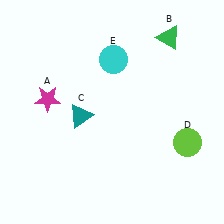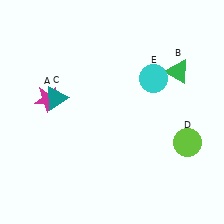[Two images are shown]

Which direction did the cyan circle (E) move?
The cyan circle (E) moved right.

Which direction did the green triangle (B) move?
The green triangle (B) moved down.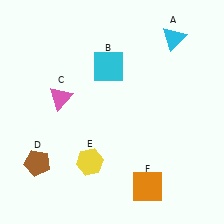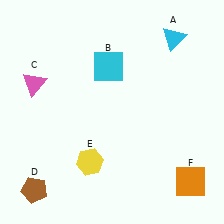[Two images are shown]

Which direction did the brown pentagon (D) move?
The brown pentagon (D) moved down.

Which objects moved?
The objects that moved are: the pink triangle (C), the brown pentagon (D), the orange square (F).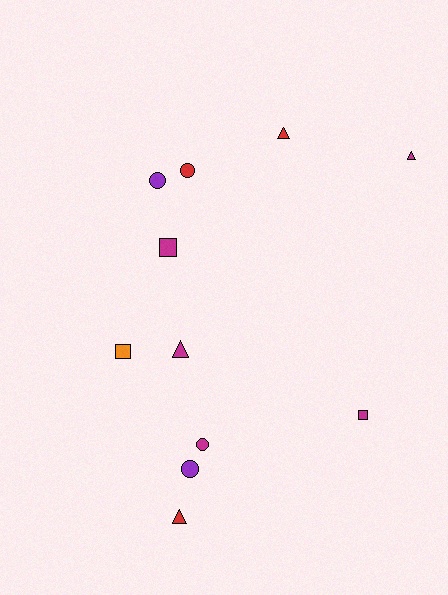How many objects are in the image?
There are 11 objects.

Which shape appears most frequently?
Circle, with 4 objects.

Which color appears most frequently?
Magenta, with 5 objects.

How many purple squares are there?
There are no purple squares.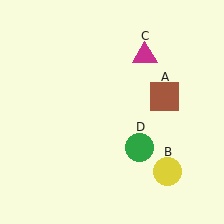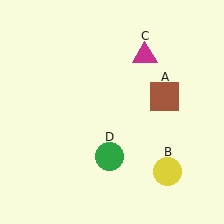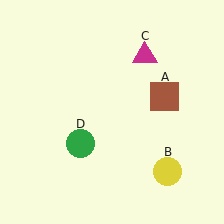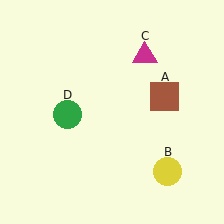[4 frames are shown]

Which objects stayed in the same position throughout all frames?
Brown square (object A) and yellow circle (object B) and magenta triangle (object C) remained stationary.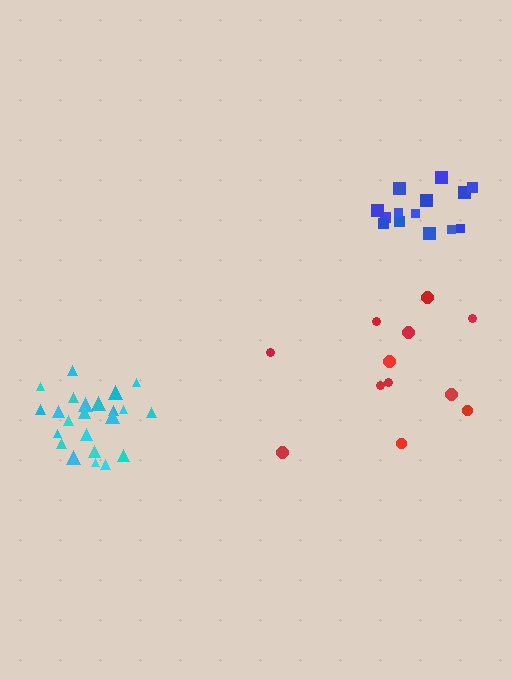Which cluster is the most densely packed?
Cyan.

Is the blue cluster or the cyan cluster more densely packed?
Cyan.